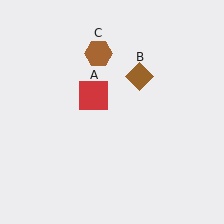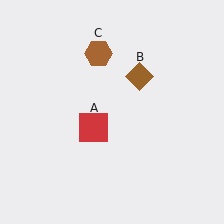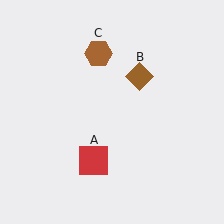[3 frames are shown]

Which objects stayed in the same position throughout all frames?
Brown diamond (object B) and brown hexagon (object C) remained stationary.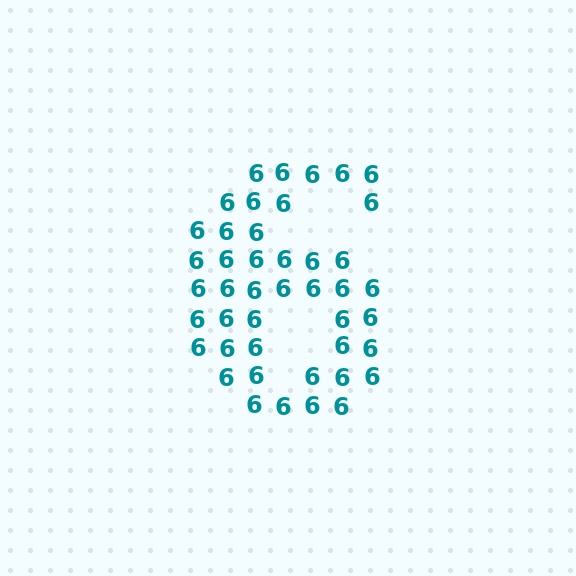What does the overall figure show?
The overall figure shows the digit 6.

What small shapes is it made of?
It is made of small digit 6's.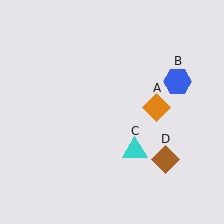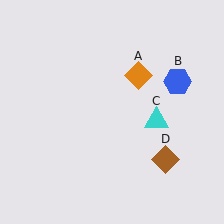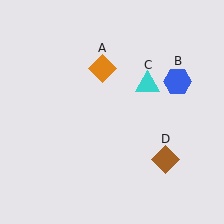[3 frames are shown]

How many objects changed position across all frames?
2 objects changed position: orange diamond (object A), cyan triangle (object C).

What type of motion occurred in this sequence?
The orange diamond (object A), cyan triangle (object C) rotated counterclockwise around the center of the scene.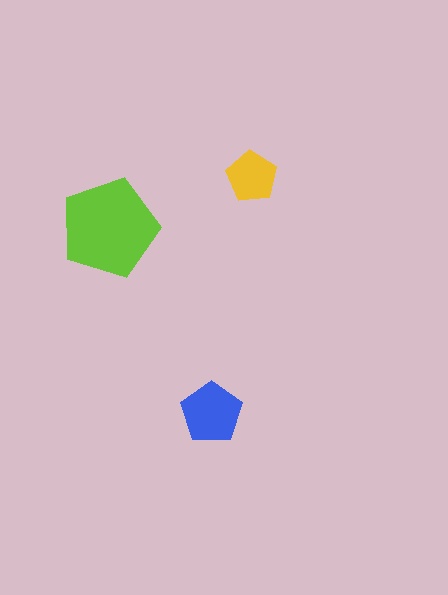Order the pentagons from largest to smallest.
the lime one, the blue one, the yellow one.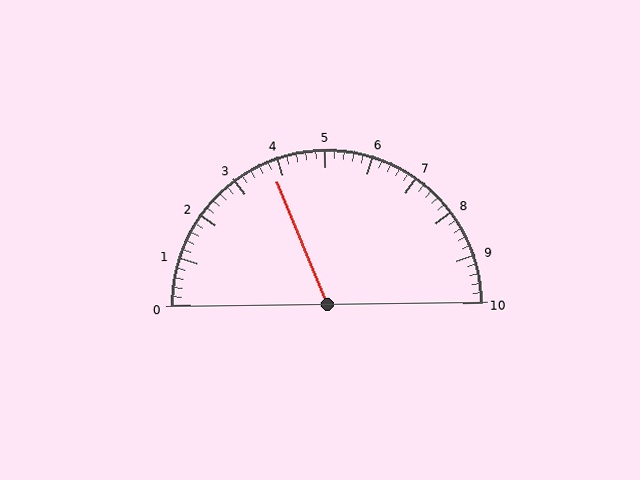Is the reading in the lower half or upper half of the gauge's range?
The reading is in the lower half of the range (0 to 10).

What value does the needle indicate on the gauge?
The needle indicates approximately 3.8.